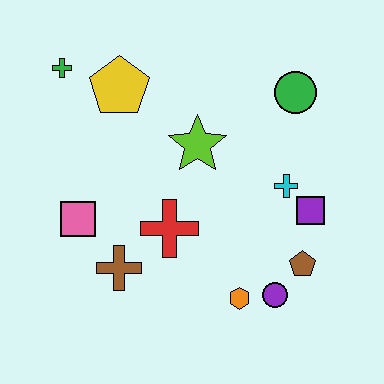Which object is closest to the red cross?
The brown cross is closest to the red cross.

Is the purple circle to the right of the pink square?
Yes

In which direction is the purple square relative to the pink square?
The purple square is to the right of the pink square.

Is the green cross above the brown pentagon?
Yes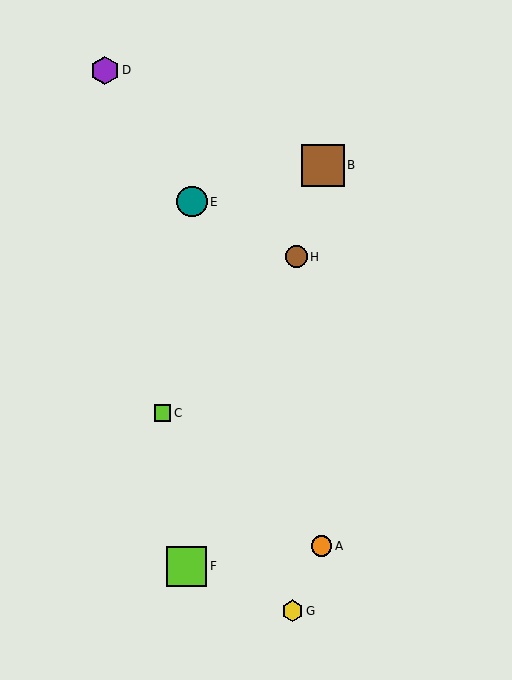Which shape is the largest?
The brown square (labeled B) is the largest.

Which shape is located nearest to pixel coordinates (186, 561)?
The lime square (labeled F) at (187, 566) is nearest to that location.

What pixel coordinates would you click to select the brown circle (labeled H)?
Click at (297, 257) to select the brown circle H.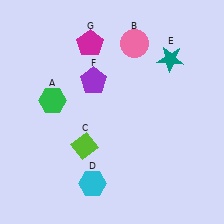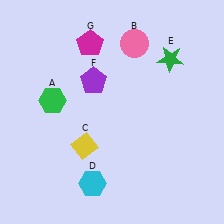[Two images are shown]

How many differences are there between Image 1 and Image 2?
There are 2 differences between the two images.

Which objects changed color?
C changed from lime to yellow. E changed from teal to green.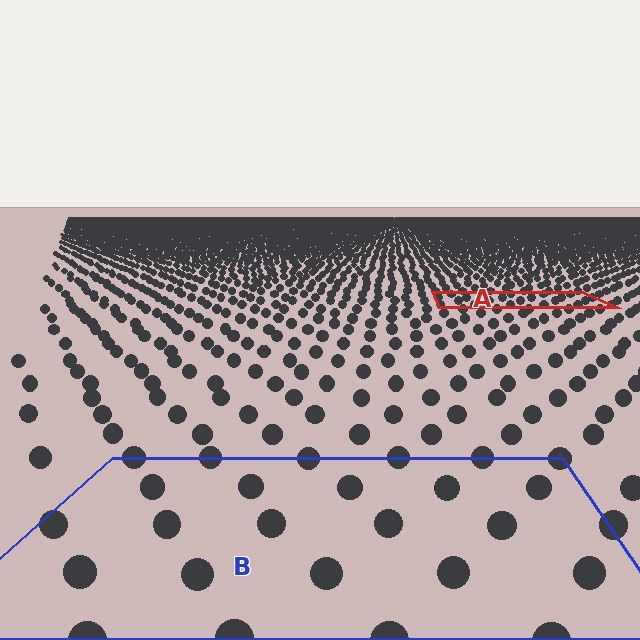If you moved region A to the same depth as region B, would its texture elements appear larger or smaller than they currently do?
They would appear larger. At a closer depth, the same texture elements are projected at a bigger on-screen size.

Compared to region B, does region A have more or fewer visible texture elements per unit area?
Region A has more texture elements per unit area — they are packed more densely because it is farther away.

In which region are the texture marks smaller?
The texture marks are smaller in region A, because it is farther away.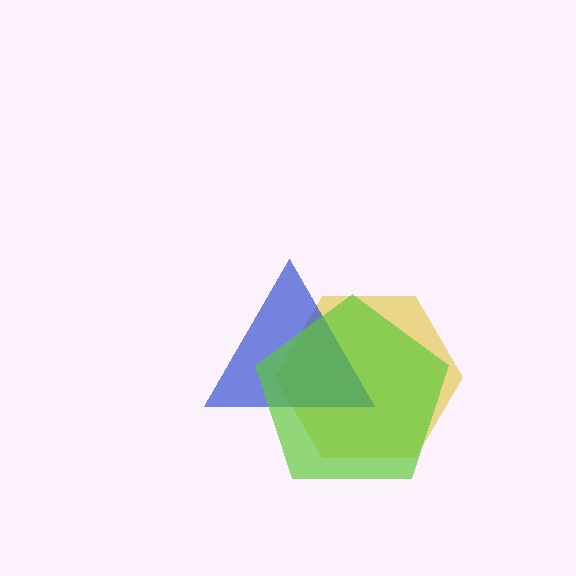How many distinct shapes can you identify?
There are 3 distinct shapes: a yellow hexagon, a blue triangle, a lime pentagon.